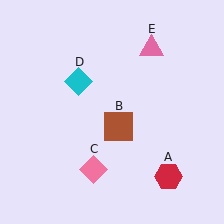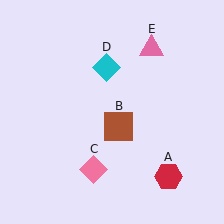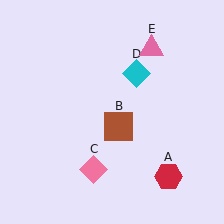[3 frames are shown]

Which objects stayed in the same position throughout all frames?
Red hexagon (object A) and brown square (object B) and pink diamond (object C) and pink triangle (object E) remained stationary.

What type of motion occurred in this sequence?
The cyan diamond (object D) rotated clockwise around the center of the scene.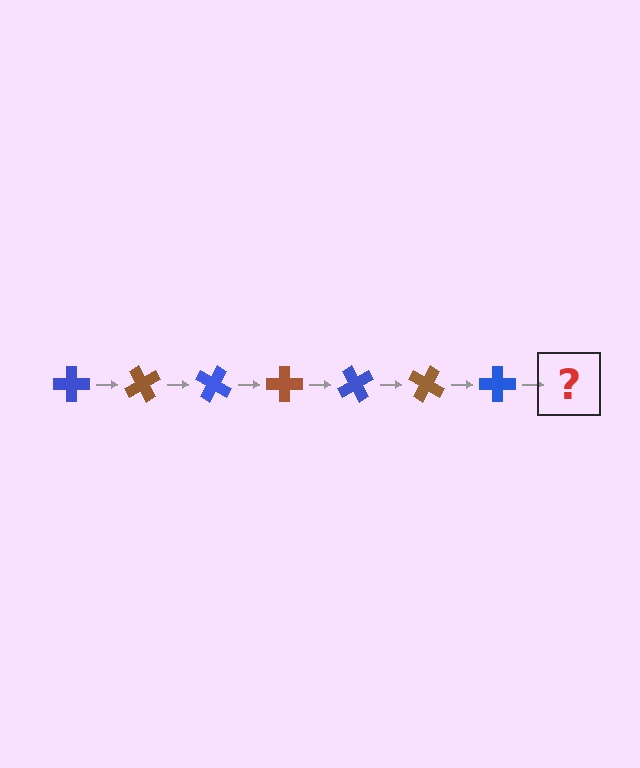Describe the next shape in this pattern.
It should be a brown cross, rotated 420 degrees from the start.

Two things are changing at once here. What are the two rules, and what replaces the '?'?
The two rules are that it rotates 60 degrees each step and the color cycles through blue and brown. The '?' should be a brown cross, rotated 420 degrees from the start.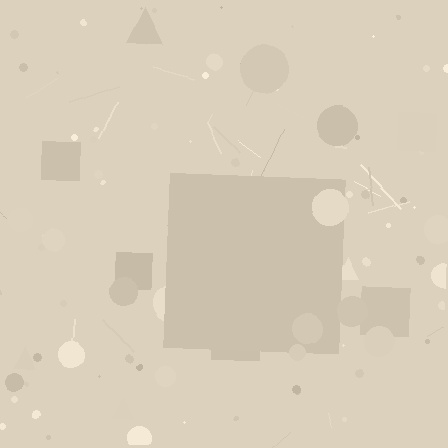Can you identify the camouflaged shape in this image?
The camouflaged shape is a square.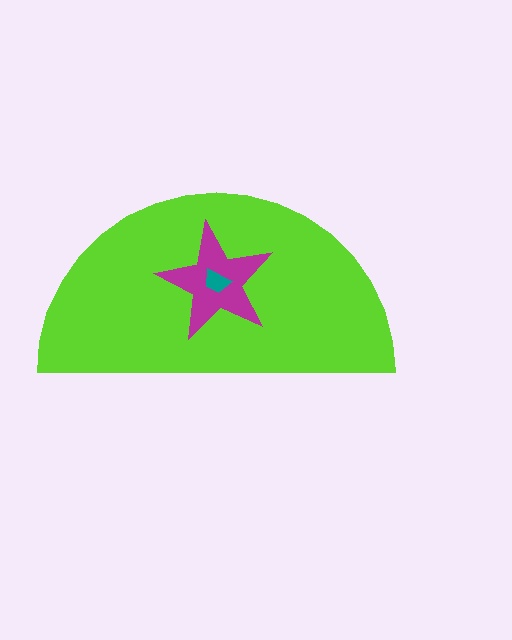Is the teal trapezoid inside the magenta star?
Yes.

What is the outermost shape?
The lime semicircle.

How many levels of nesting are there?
3.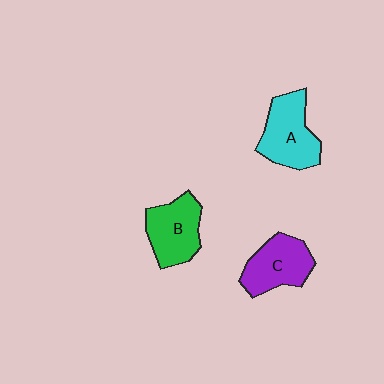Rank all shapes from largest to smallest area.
From largest to smallest: A (cyan), B (green), C (purple).